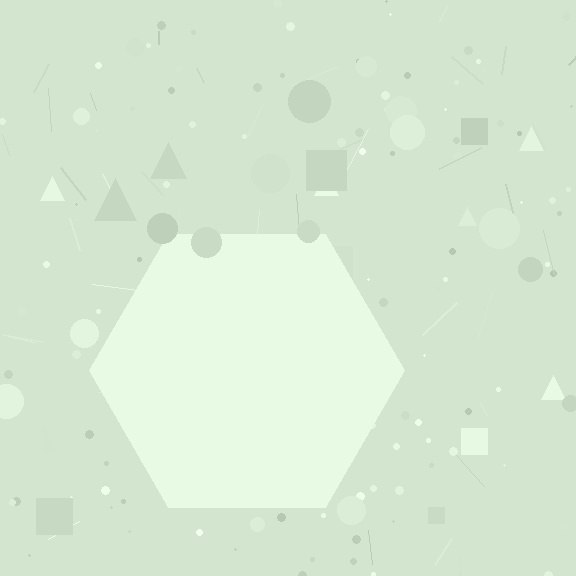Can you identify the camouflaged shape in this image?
The camouflaged shape is a hexagon.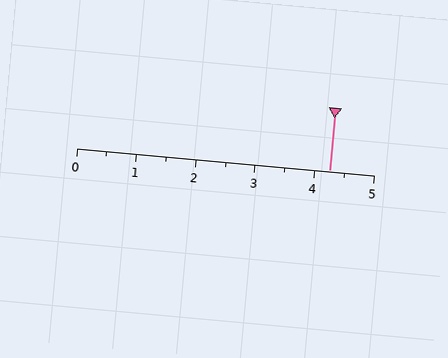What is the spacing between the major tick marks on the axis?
The major ticks are spaced 1 apart.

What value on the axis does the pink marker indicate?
The marker indicates approximately 4.2.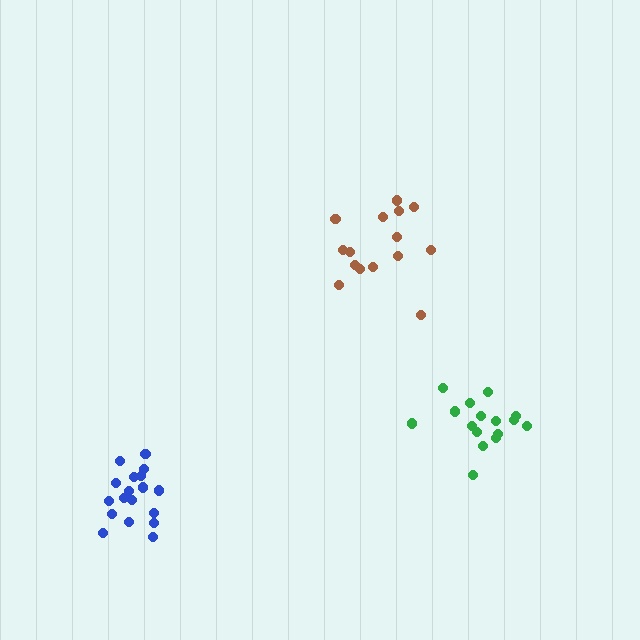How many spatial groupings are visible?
There are 3 spatial groupings.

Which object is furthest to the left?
The blue cluster is leftmost.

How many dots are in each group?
Group 1: 19 dots, Group 2: 16 dots, Group 3: 15 dots (50 total).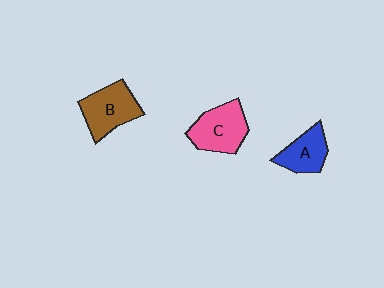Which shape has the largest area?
Shape C (pink).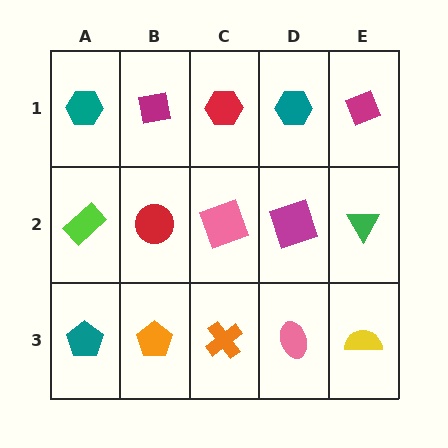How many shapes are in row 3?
5 shapes.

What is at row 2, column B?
A red circle.